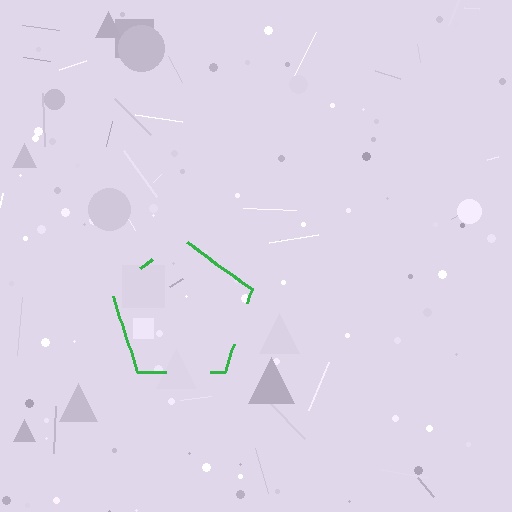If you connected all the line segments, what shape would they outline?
They would outline a pentagon.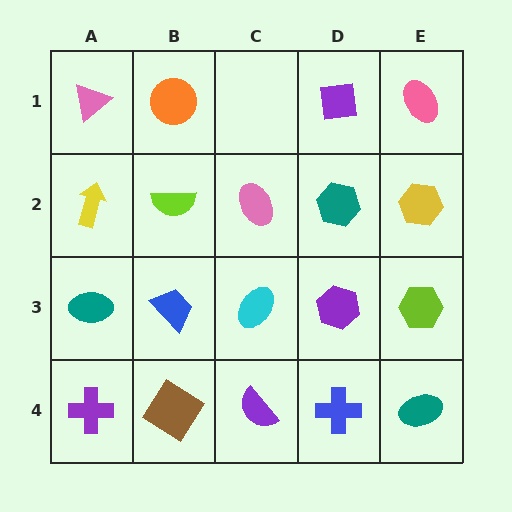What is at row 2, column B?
A lime semicircle.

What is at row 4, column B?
A brown diamond.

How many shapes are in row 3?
5 shapes.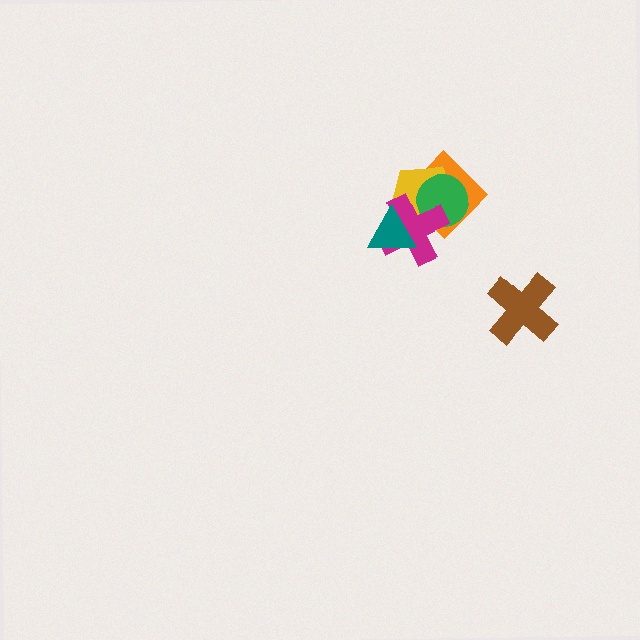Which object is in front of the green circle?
The magenta cross is in front of the green circle.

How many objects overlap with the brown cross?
0 objects overlap with the brown cross.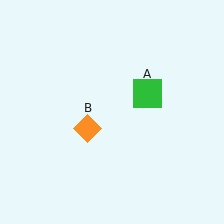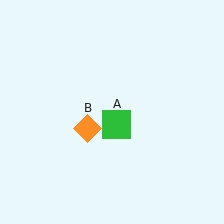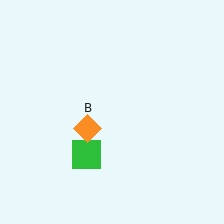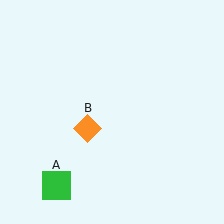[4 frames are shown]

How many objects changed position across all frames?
1 object changed position: green square (object A).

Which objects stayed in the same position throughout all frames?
Orange diamond (object B) remained stationary.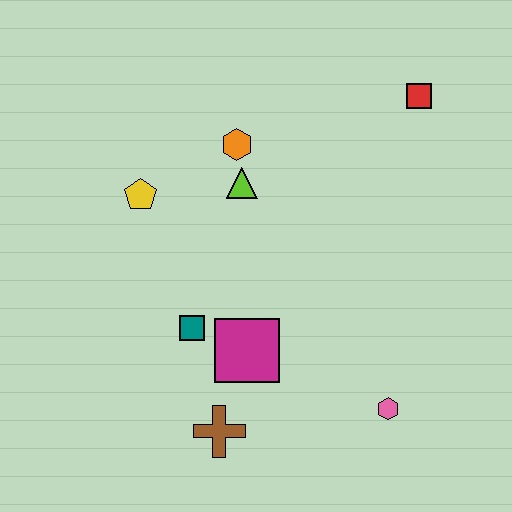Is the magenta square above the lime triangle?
No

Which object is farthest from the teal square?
The red square is farthest from the teal square.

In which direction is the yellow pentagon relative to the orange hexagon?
The yellow pentagon is to the left of the orange hexagon.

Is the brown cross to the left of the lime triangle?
Yes